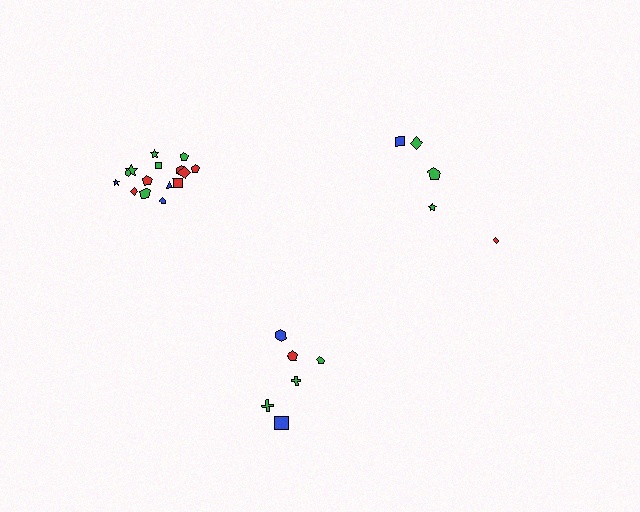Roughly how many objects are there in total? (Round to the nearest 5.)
Roughly 25 objects in total.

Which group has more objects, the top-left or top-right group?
The top-left group.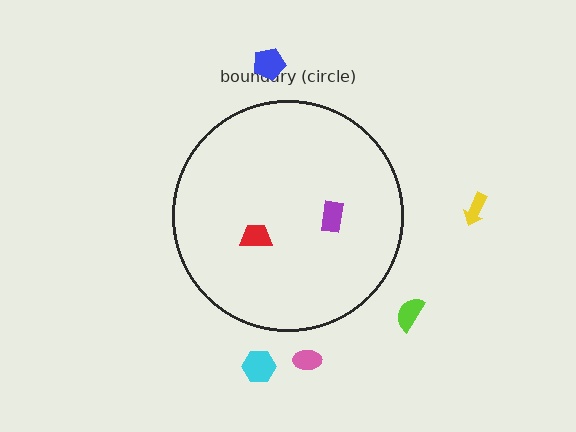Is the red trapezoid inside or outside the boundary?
Inside.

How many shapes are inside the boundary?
2 inside, 5 outside.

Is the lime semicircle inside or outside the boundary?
Outside.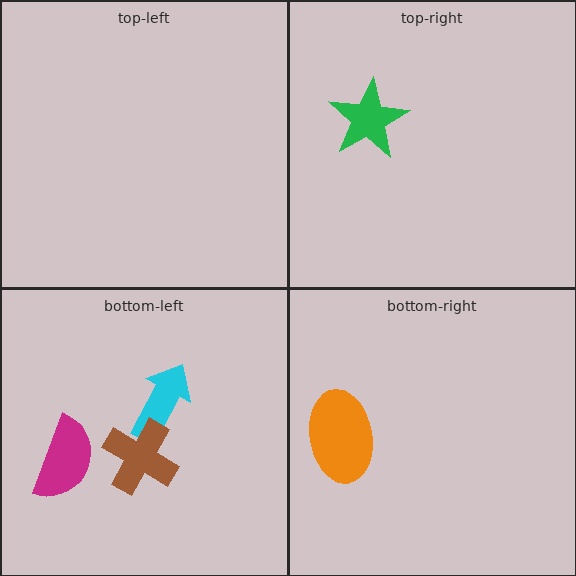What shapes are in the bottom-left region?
The cyan arrow, the brown cross, the magenta semicircle.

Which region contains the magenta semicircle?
The bottom-left region.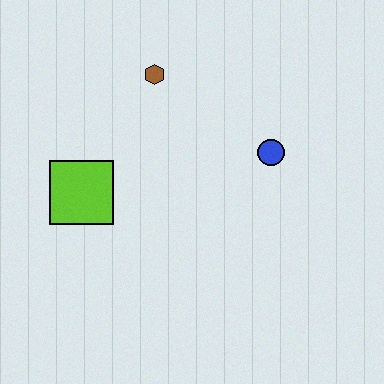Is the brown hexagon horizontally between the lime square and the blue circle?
Yes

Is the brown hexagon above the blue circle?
Yes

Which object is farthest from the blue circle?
The lime square is farthest from the blue circle.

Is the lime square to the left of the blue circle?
Yes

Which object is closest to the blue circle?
The brown hexagon is closest to the blue circle.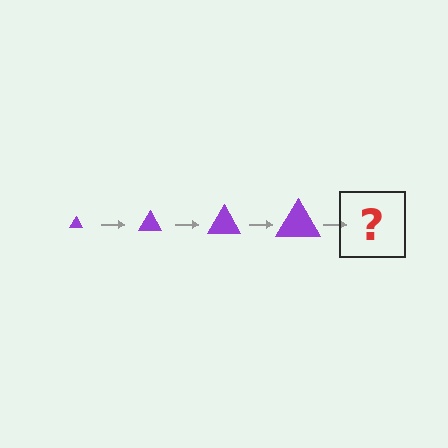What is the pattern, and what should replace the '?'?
The pattern is that the triangle gets progressively larger each step. The '?' should be a purple triangle, larger than the previous one.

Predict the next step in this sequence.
The next step is a purple triangle, larger than the previous one.